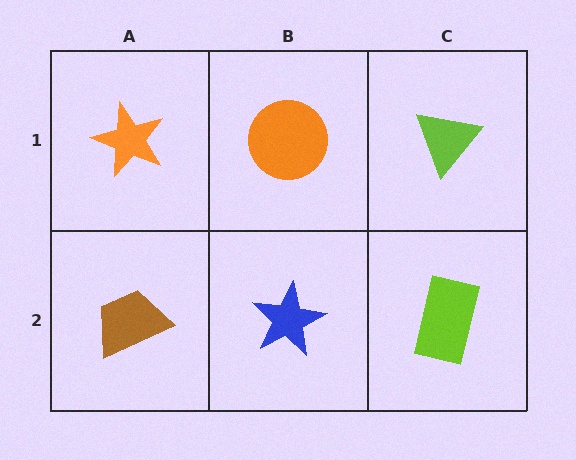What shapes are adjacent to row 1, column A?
A brown trapezoid (row 2, column A), an orange circle (row 1, column B).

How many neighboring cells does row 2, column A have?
2.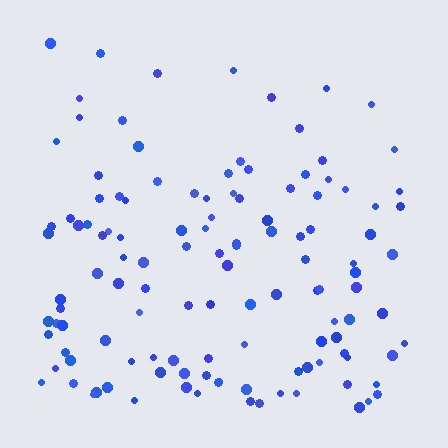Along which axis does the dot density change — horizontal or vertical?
Vertical.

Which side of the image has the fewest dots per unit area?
The top.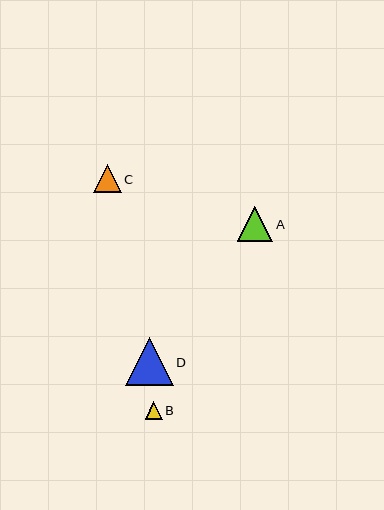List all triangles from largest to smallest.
From largest to smallest: D, A, C, B.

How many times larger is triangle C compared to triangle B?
Triangle C is approximately 1.6 times the size of triangle B.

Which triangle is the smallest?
Triangle B is the smallest with a size of approximately 17 pixels.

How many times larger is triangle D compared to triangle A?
Triangle D is approximately 1.4 times the size of triangle A.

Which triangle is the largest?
Triangle D is the largest with a size of approximately 48 pixels.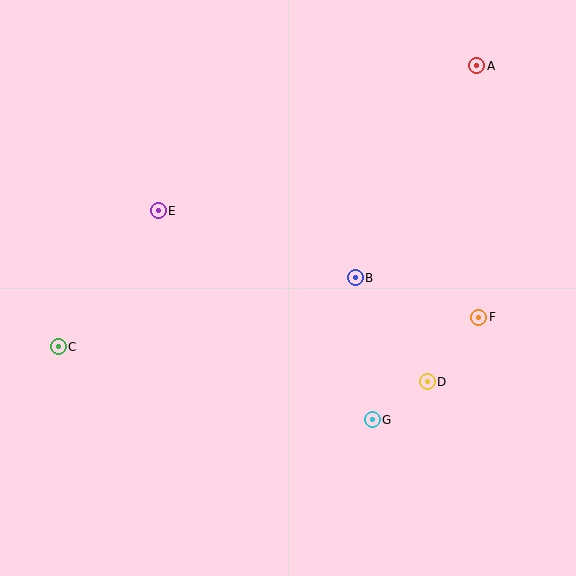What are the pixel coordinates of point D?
Point D is at (427, 382).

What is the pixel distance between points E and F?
The distance between E and F is 338 pixels.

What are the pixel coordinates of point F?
Point F is at (479, 317).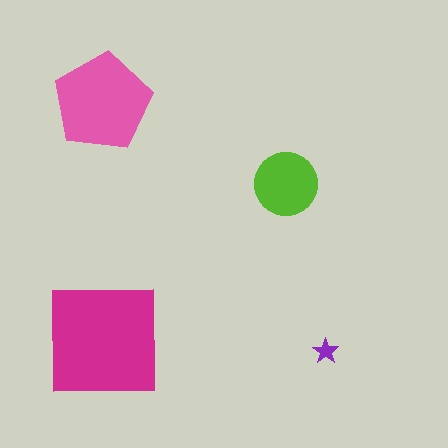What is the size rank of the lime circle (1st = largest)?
3rd.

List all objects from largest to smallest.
The magenta square, the pink pentagon, the lime circle, the purple star.